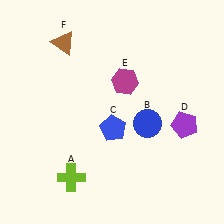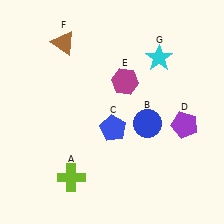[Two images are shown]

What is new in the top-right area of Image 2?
A cyan star (G) was added in the top-right area of Image 2.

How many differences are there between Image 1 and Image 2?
There is 1 difference between the two images.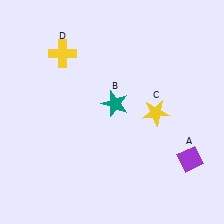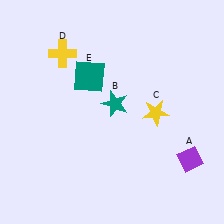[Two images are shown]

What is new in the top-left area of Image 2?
A teal square (E) was added in the top-left area of Image 2.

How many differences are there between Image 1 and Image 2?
There is 1 difference between the two images.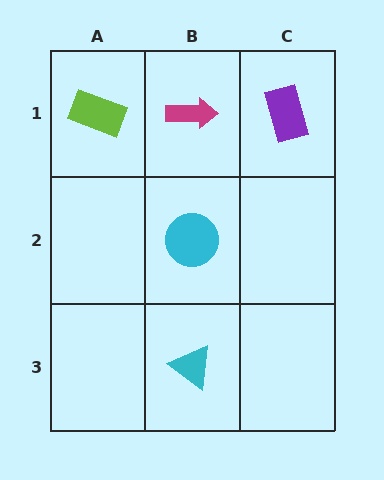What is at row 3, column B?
A cyan triangle.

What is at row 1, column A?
A lime rectangle.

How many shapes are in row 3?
1 shape.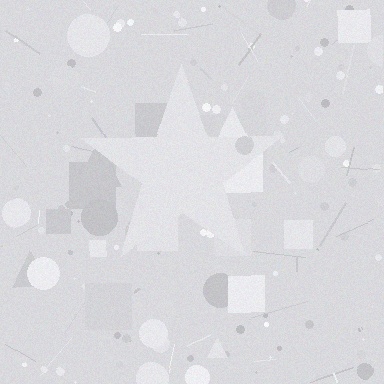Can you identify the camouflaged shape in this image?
The camouflaged shape is a star.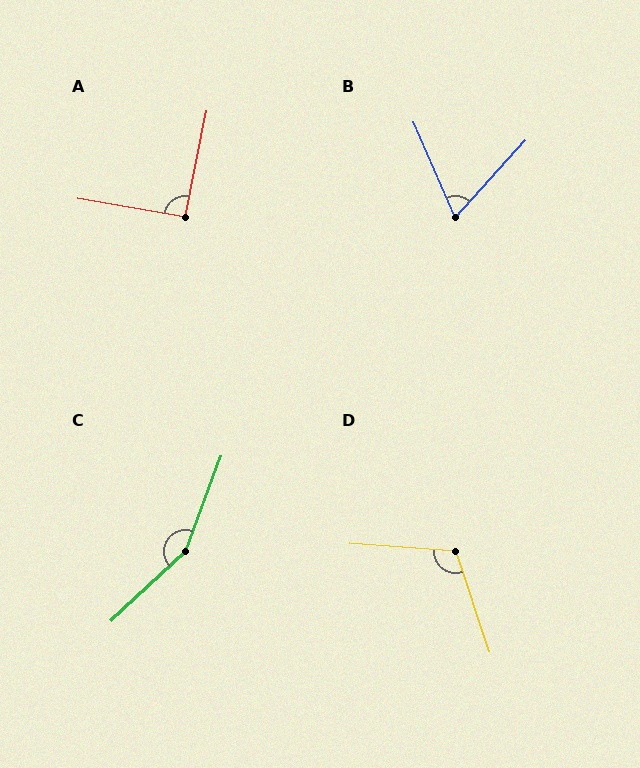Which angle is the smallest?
B, at approximately 66 degrees.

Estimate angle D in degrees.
Approximately 112 degrees.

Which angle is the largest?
C, at approximately 153 degrees.